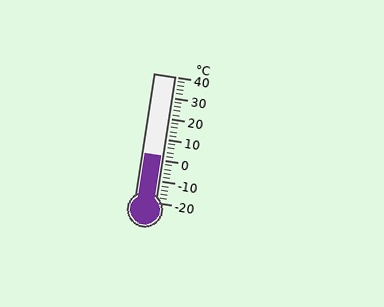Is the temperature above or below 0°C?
The temperature is above 0°C.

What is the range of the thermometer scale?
The thermometer scale ranges from -20°C to 40°C.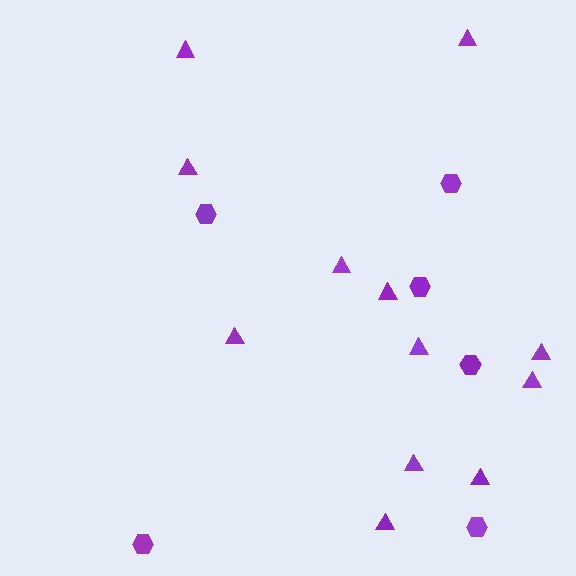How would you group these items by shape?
There are 2 groups: one group of hexagons (6) and one group of triangles (12).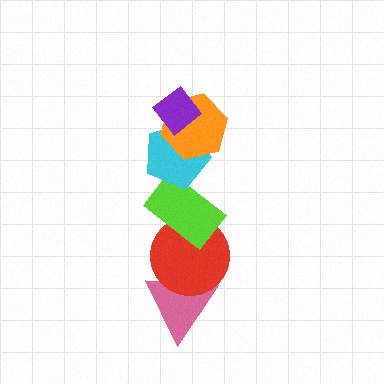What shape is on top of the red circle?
The lime rectangle is on top of the red circle.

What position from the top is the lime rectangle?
The lime rectangle is 4th from the top.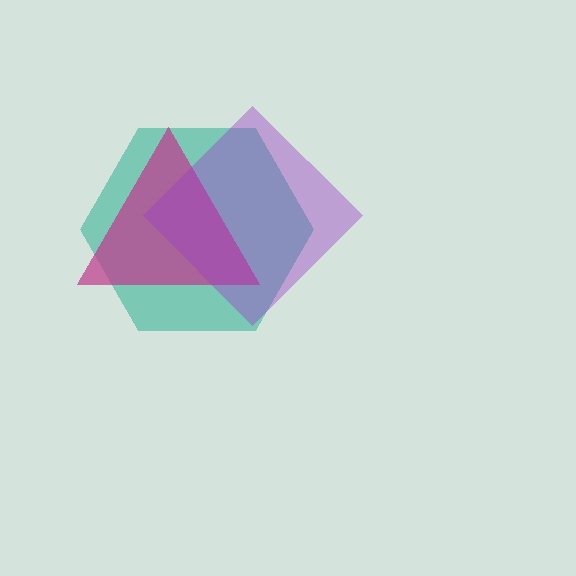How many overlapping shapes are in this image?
There are 3 overlapping shapes in the image.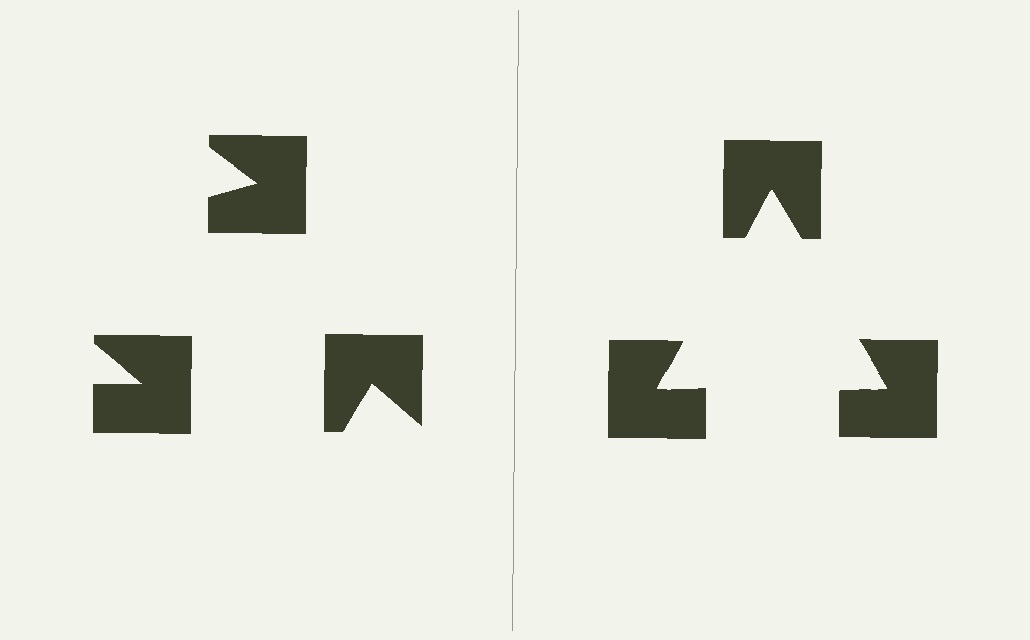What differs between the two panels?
The notched squares are positioned identically on both sides; only the wedge orientations differ. On the right they align to a triangle; on the left they are misaligned.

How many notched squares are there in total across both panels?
6 — 3 on each side.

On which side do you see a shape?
An illusory triangle appears on the right side. On the left side the wedge cuts are rotated, so no coherent shape forms.